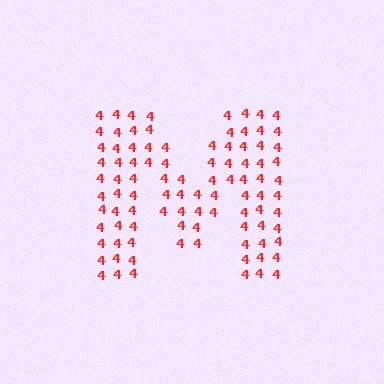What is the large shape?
The large shape is the letter M.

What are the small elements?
The small elements are digit 4's.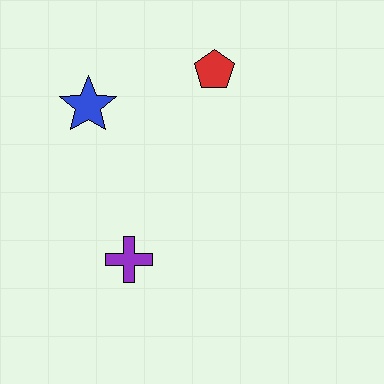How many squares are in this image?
There are no squares.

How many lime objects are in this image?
There are no lime objects.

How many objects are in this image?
There are 3 objects.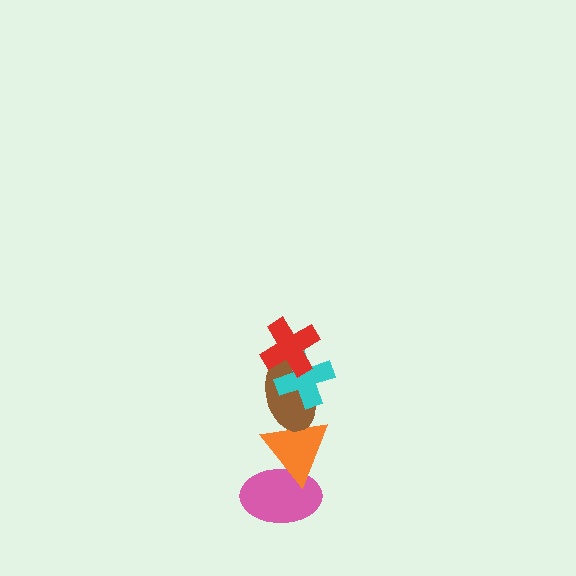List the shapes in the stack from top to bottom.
From top to bottom: the red cross, the cyan cross, the brown ellipse, the orange triangle, the pink ellipse.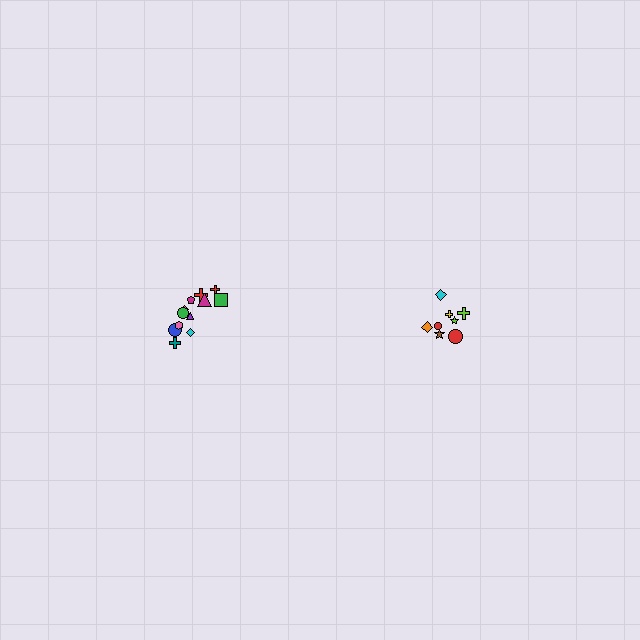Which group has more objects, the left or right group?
The left group.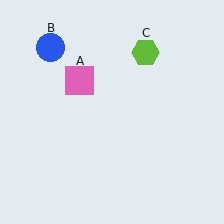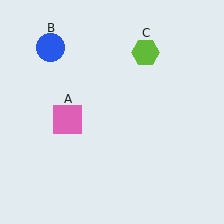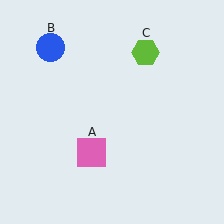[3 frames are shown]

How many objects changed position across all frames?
1 object changed position: pink square (object A).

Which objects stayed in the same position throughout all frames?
Blue circle (object B) and lime hexagon (object C) remained stationary.